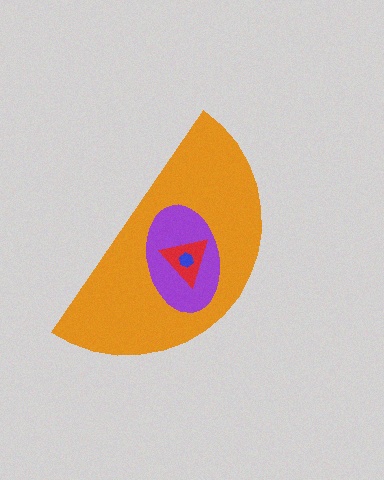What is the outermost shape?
The orange semicircle.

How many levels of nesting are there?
4.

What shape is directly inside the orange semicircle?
The purple ellipse.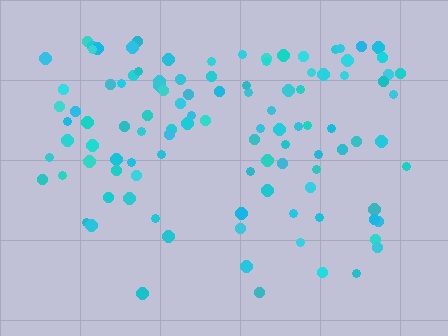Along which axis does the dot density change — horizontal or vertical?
Vertical.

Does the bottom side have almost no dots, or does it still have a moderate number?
Still a moderate number, just noticeably fewer than the top.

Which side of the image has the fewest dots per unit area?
The bottom.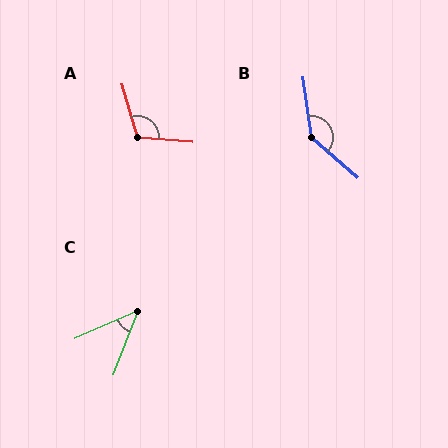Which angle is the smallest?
C, at approximately 45 degrees.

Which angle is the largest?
B, at approximately 140 degrees.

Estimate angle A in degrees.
Approximately 111 degrees.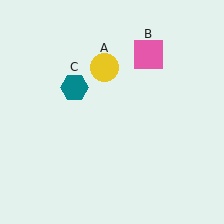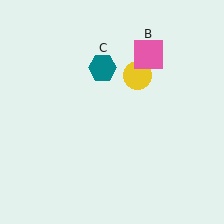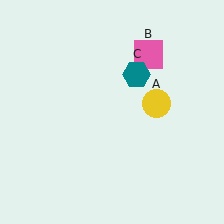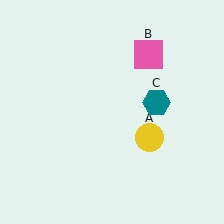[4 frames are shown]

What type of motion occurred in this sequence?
The yellow circle (object A), teal hexagon (object C) rotated clockwise around the center of the scene.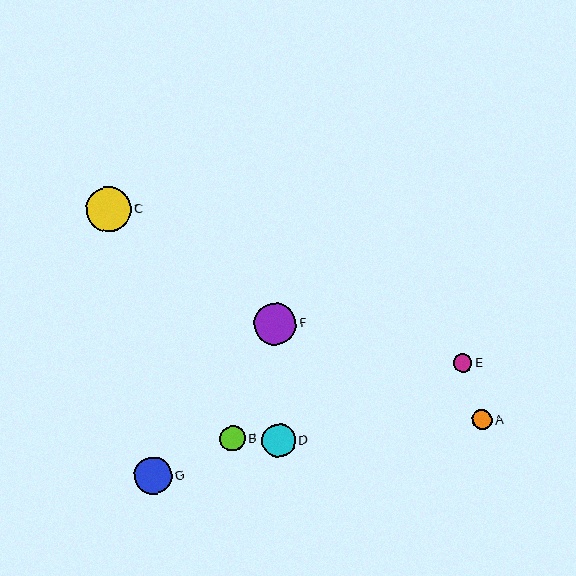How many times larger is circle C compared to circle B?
Circle C is approximately 1.8 times the size of circle B.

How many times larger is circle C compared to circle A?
Circle C is approximately 2.2 times the size of circle A.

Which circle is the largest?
Circle C is the largest with a size of approximately 45 pixels.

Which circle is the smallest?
Circle E is the smallest with a size of approximately 18 pixels.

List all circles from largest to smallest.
From largest to smallest: C, F, G, D, B, A, E.